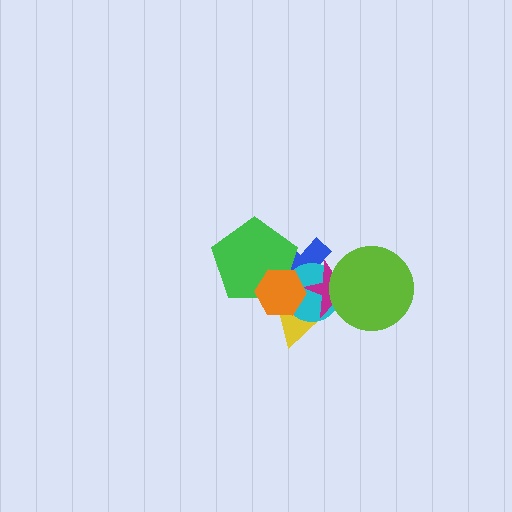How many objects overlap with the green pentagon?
4 objects overlap with the green pentagon.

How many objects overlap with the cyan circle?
6 objects overlap with the cyan circle.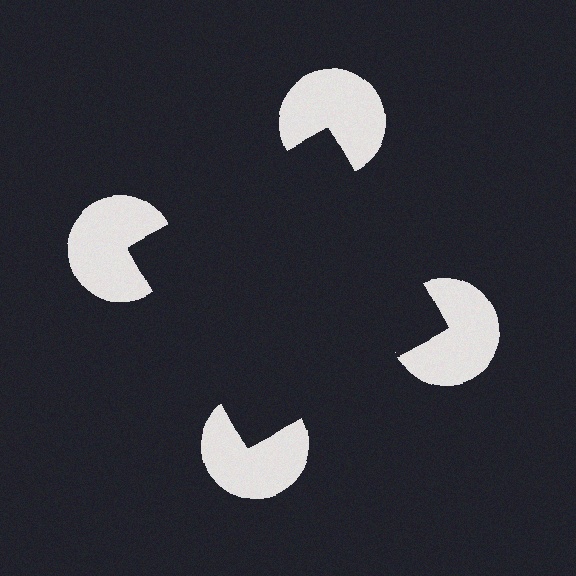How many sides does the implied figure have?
4 sides.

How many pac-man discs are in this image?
There are 4 — one at each vertex of the illusory square.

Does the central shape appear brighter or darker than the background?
It typically appears slightly darker than the background, even though no actual brightness change is drawn.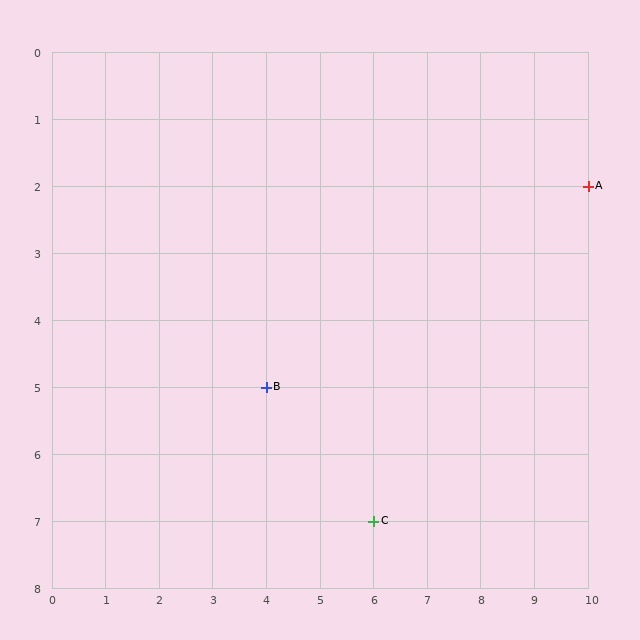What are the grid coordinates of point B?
Point B is at grid coordinates (4, 5).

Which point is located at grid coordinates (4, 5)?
Point B is at (4, 5).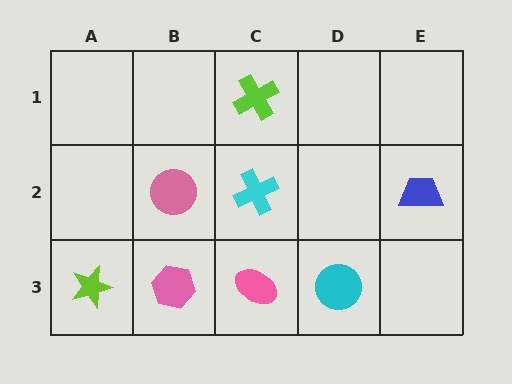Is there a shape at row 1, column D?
No, that cell is empty.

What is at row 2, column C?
A cyan cross.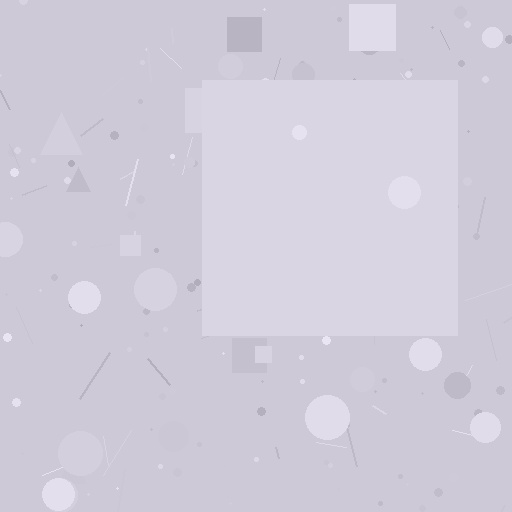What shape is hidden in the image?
A square is hidden in the image.